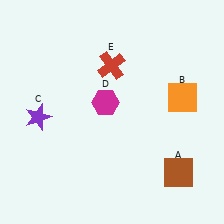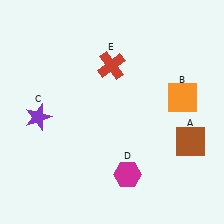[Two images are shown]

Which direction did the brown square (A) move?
The brown square (A) moved up.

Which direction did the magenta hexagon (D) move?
The magenta hexagon (D) moved down.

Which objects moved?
The objects that moved are: the brown square (A), the magenta hexagon (D).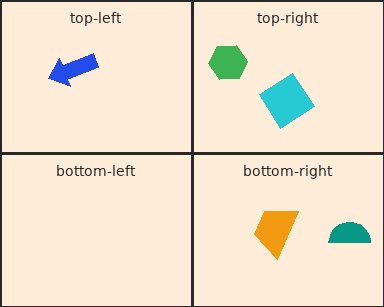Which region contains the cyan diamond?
The top-right region.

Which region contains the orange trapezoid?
The bottom-right region.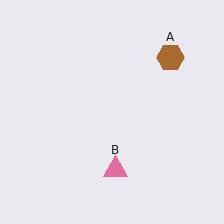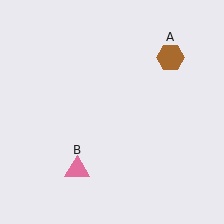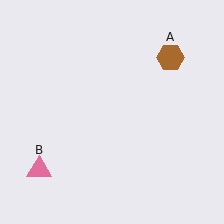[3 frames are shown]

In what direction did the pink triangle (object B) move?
The pink triangle (object B) moved left.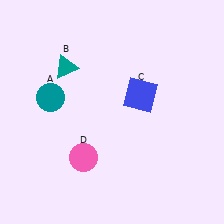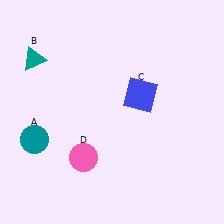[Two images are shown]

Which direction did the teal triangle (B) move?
The teal triangle (B) moved left.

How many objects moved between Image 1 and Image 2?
2 objects moved between the two images.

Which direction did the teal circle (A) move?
The teal circle (A) moved down.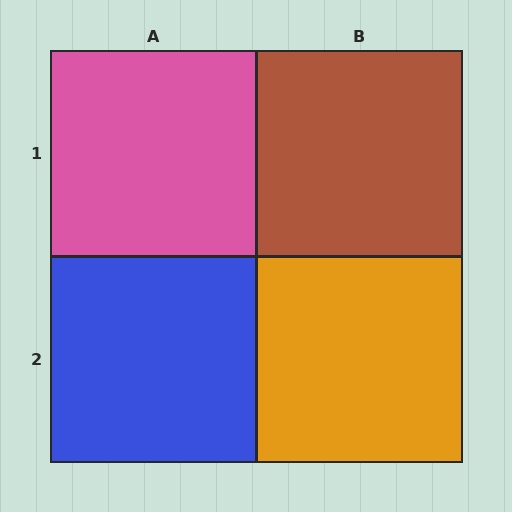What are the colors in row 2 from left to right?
Blue, orange.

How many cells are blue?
1 cell is blue.